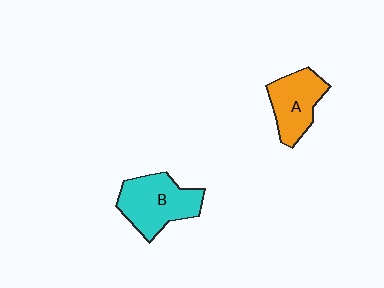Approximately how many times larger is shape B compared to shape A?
Approximately 1.3 times.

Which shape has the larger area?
Shape B (cyan).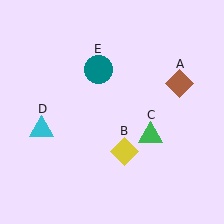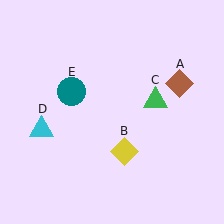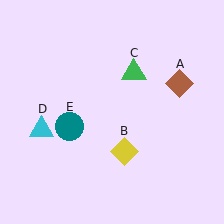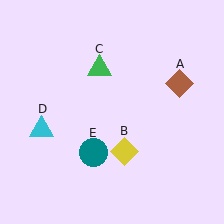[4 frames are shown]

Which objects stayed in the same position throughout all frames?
Brown diamond (object A) and yellow diamond (object B) and cyan triangle (object D) remained stationary.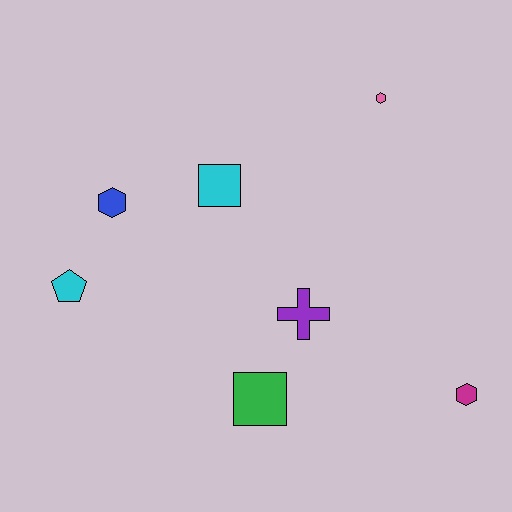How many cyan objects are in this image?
There are 2 cyan objects.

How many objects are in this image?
There are 7 objects.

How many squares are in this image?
There are 2 squares.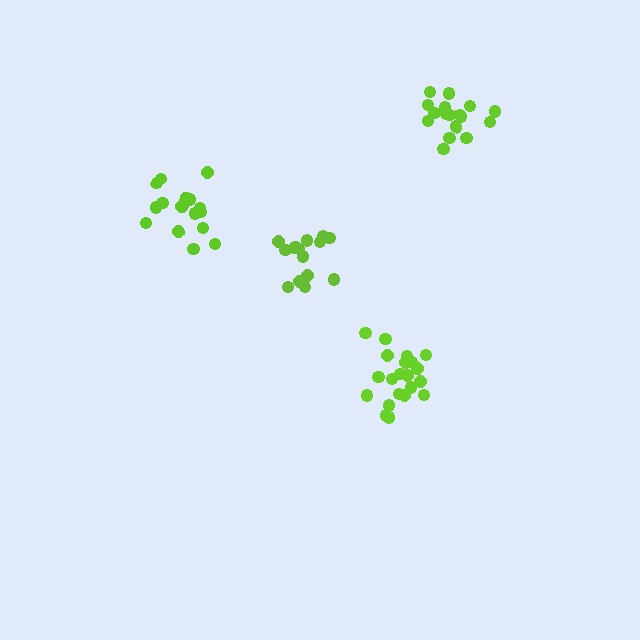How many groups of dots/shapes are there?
There are 4 groups.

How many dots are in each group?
Group 1: 15 dots, Group 2: 17 dots, Group 3: 21 dots, Group 4: 17 dots (70 total).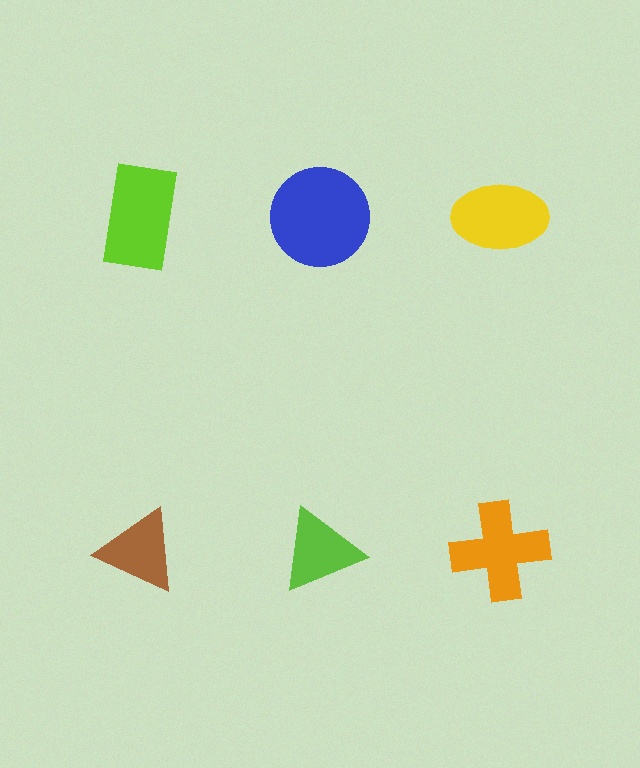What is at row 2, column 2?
A lime triangle.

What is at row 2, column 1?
A brown triangle.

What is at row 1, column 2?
A blue circle.